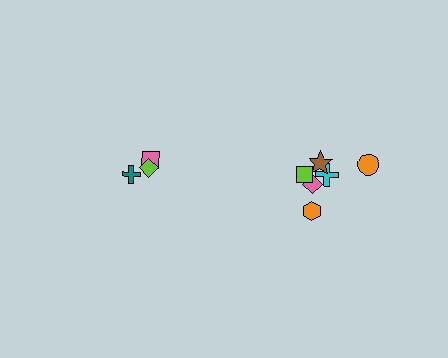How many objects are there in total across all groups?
There are 9 objects.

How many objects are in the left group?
There are 3 objects.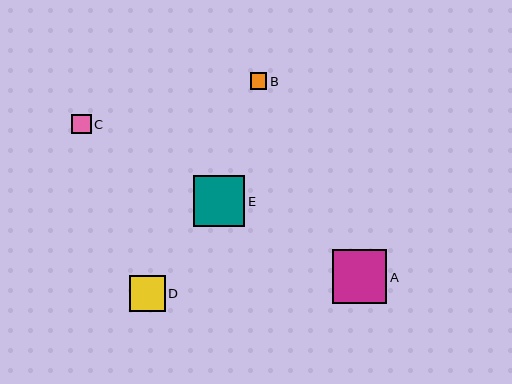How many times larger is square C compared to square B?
Square C is approximately 1.2 times the size of square B.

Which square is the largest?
Square A is the largest with a size of approximately 54 pixels.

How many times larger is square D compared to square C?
Square D is approximately 1.8 times the size of square C.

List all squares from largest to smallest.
From largest to smallest: A, E, D, C, B.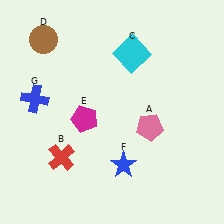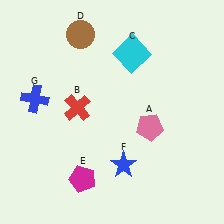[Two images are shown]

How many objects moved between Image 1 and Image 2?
3 objects moved between the two images.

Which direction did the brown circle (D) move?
The brown circle (D) moved right.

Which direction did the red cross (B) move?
The red cross (B) moved up.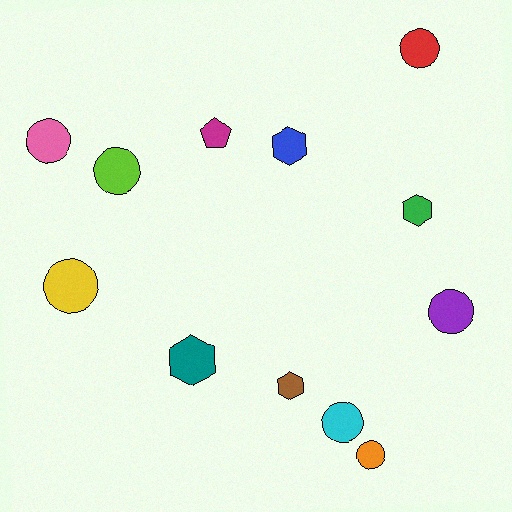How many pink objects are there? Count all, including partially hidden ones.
There is 1 pink object.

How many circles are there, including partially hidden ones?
There are 7 circles.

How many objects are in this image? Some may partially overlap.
There are 12 objects.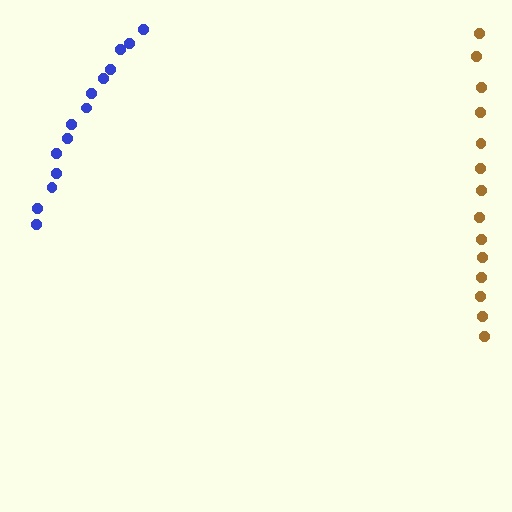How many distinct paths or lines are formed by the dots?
There are 2 distinct paths.